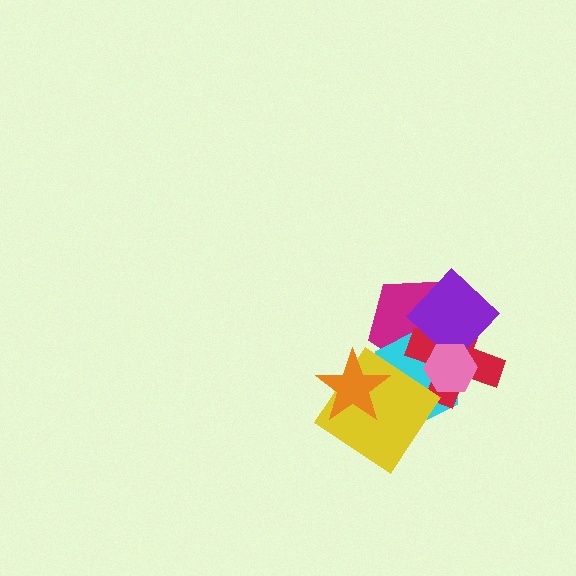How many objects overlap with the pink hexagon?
4 objects overlap with the pink hexagon.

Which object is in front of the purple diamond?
The pink hexagon is in front of the purple diamond.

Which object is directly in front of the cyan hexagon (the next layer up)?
The red cross is directly in front of the cyan hexagon.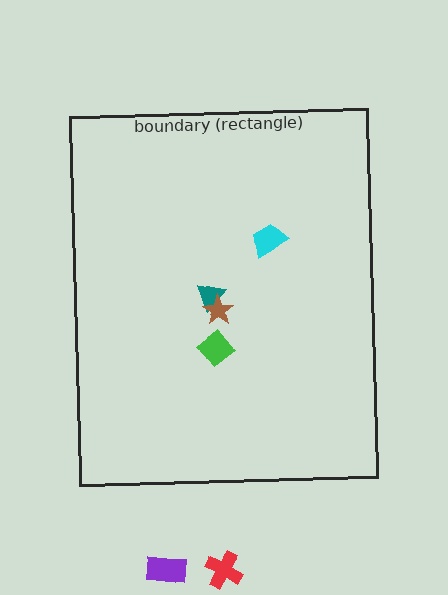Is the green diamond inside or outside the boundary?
Inside.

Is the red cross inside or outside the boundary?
Outside.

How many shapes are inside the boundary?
4 inside, 2 outside.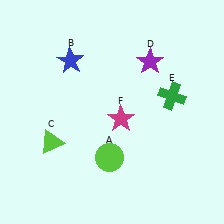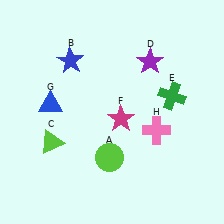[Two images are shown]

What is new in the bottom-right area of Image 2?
A pink cross (H) was added in the bottom-right area of Image 2.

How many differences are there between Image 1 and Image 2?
There are 2 differences between the two images.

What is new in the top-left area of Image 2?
A blue triangle (G) was added in the top-left area of Image 2.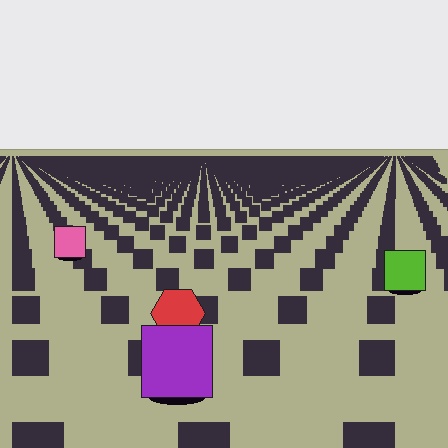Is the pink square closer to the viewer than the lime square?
No. The lime square is closer — you can tell from the texture gradient: the ground texture is coarser near it.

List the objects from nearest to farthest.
From nearest to farthest: the purple square, the red hexagon, the lime square, the pink square.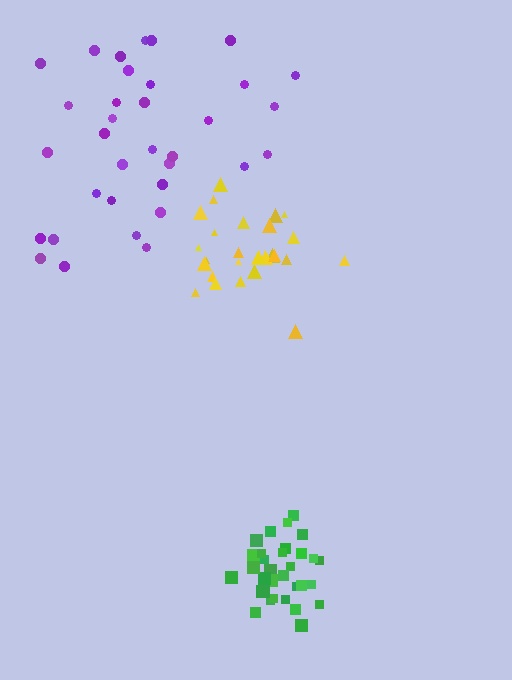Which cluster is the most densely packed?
Green.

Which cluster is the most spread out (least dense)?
Purple.